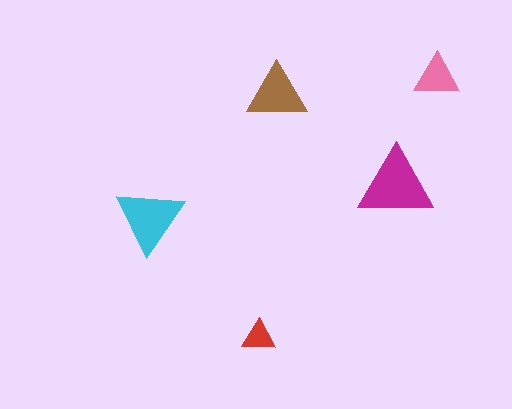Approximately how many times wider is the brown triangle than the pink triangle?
About 1.5 times wider.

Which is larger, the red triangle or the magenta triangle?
The magenta one.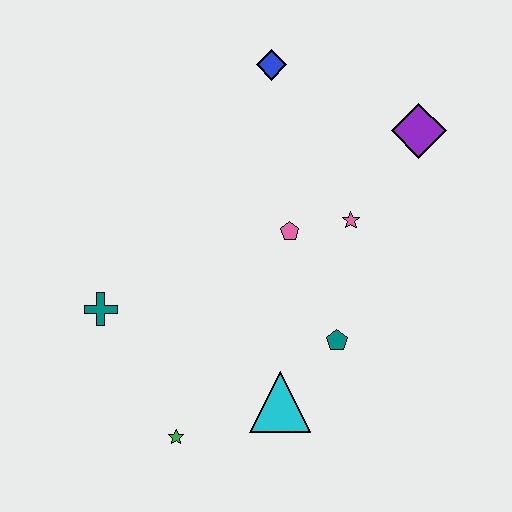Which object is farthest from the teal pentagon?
The blue diamond is farthest from the teal pentagon.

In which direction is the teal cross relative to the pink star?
The teal cross is to the left of the pink star.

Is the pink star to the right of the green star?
Yes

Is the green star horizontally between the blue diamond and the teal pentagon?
No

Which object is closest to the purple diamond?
The pink star is closest to the purple diamond.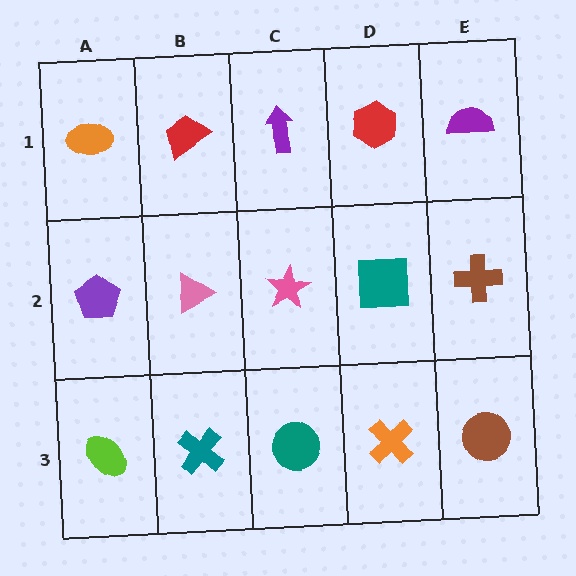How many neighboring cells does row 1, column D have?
3.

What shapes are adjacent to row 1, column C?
A pink star (row 2, column C), a red trapezoid (row 1, column B), a red hexagon (row 1, column D).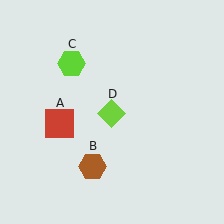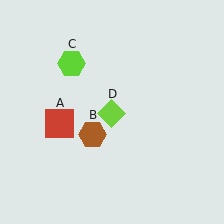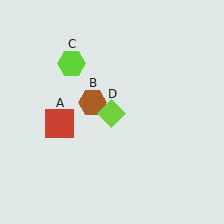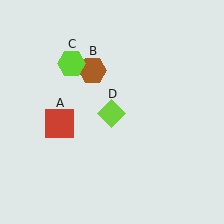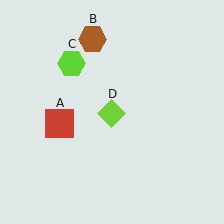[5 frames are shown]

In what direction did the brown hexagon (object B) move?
The brown hexagon (object B) moved up.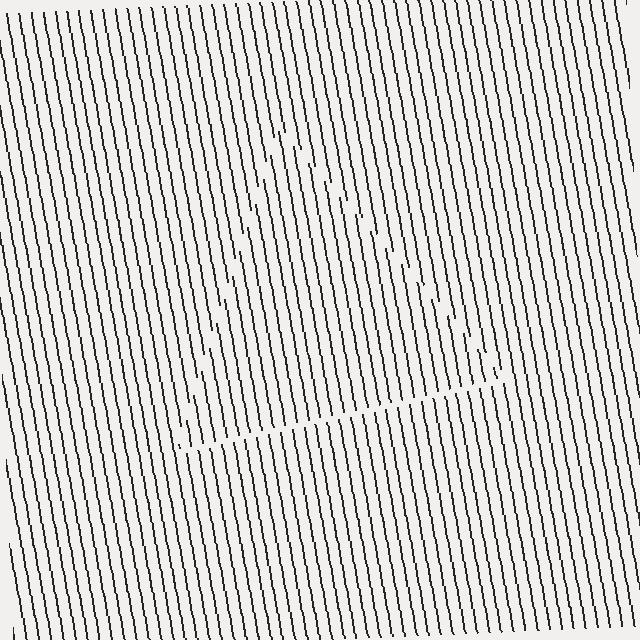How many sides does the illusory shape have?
3 sides — the line-ends trace a triangle.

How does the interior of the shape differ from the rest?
The interior of the shape contains the same grating, shifted by half a period — the contour is defined by the phase discontinuity where line-ends from the inner and outer gratings abut.